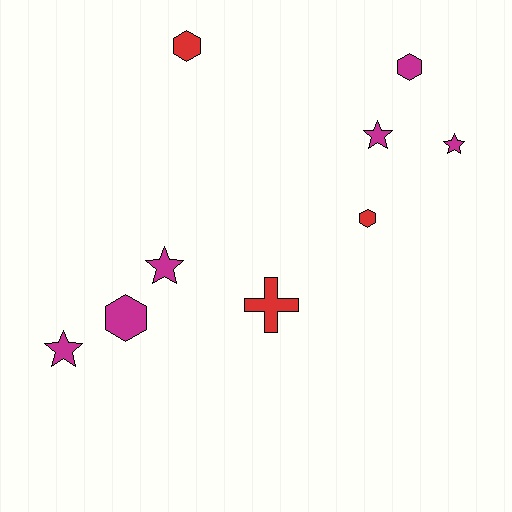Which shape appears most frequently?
Hexagon, with 4 objects.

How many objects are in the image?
There are 9 objects.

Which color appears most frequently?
Magenta, with 6 objects.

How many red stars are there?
There are no red stars.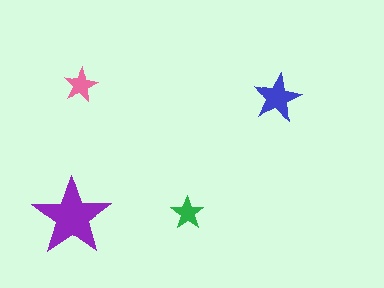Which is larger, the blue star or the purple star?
The purple one.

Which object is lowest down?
The purple star is bottommost.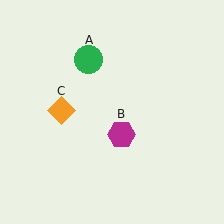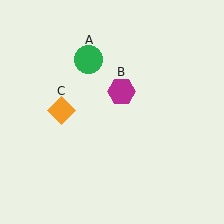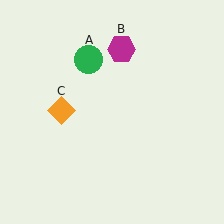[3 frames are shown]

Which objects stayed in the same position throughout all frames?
Green circle (object A) and orange diamond (object C) remained stationary.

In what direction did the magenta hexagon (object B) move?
The magenta hexagon (object B) moved up.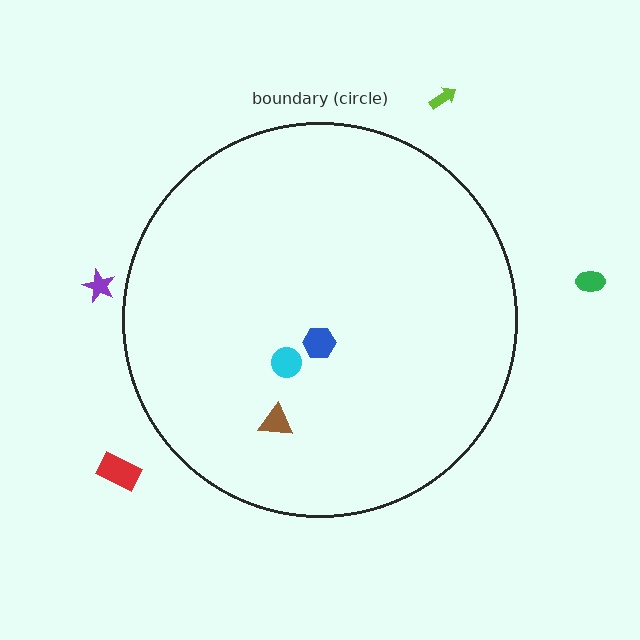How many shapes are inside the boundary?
3 inside, 4 outside.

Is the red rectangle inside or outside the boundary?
Outside.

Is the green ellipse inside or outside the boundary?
Outside.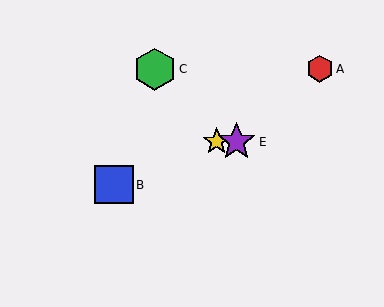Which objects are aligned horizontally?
Objects D, E are aligned horizontally.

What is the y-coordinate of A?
Object A is at y≈69.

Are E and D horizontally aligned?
Yes, both are at y≈142.